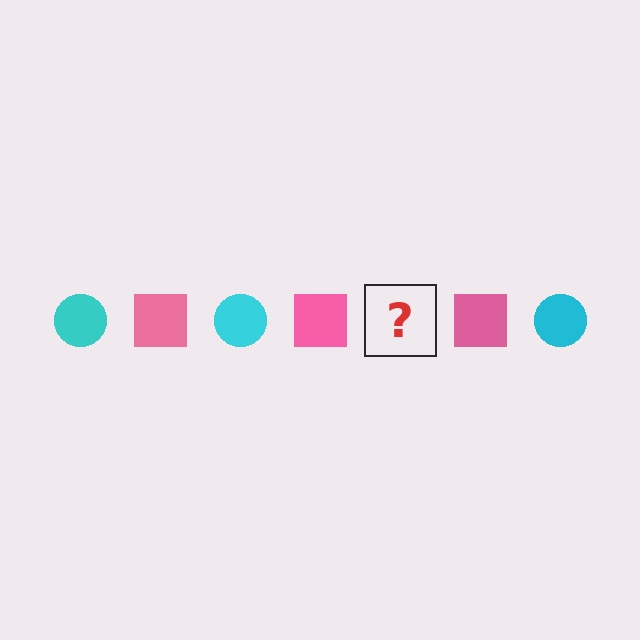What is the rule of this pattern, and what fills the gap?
The rule is that the pattern alternates between cyan circle and pink square. The gap should be filled with a cyan circle.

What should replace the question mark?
The question mark should be replaced with a cyan circle.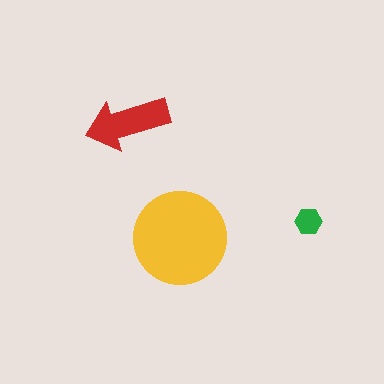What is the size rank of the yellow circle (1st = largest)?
1st.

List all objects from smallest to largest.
The green hexagon, the red arrow, the yellow circle.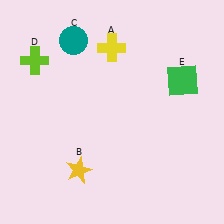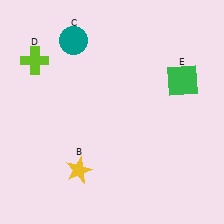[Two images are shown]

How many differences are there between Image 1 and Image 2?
There is 1 difference between the two images.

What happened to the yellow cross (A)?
The yellow cross (A) was removed in Image 2. It was in the top-left area of Image 1.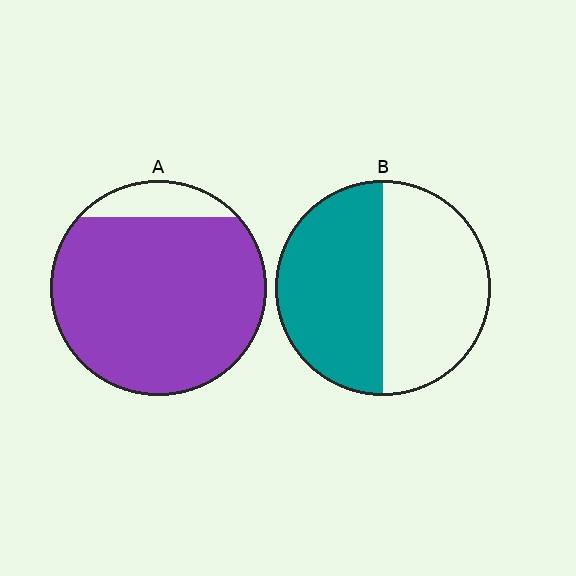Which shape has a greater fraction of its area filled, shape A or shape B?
Shape A.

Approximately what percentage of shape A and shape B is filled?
A is approximately 90% and B is approximately 50%.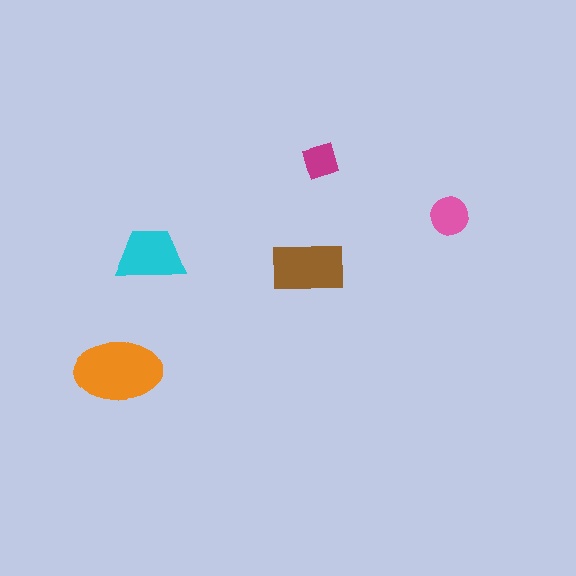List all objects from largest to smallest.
The orange ellipse, the brown rectangle, the cyan trapezoid, the pink circle, the magenta square.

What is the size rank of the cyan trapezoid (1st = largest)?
3rd.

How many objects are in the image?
There are 5 objects in the image.